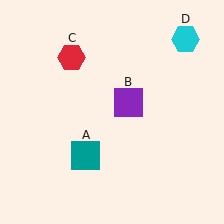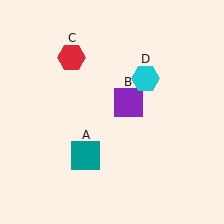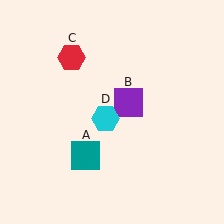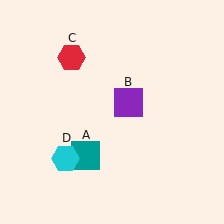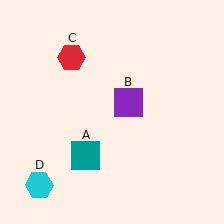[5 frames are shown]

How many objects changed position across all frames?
1 object changed position: cyan hexagon (object D).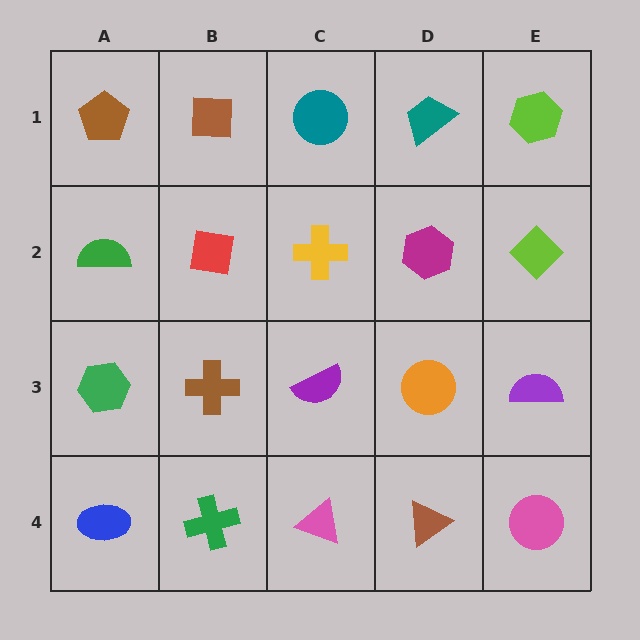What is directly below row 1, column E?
A lime diamond.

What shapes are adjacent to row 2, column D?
A teal trapezoid (row 1, column D), an orange circle (row 3, column D), a yellow cross (row 2, column C), a lime diamond (row 2, column E).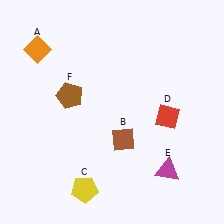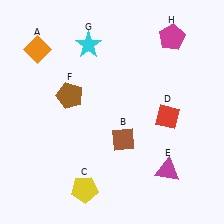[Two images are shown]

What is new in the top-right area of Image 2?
A magenta pentagon (H) was added in the top-right area of Image 2.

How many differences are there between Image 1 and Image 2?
There are 2 differences between the two images.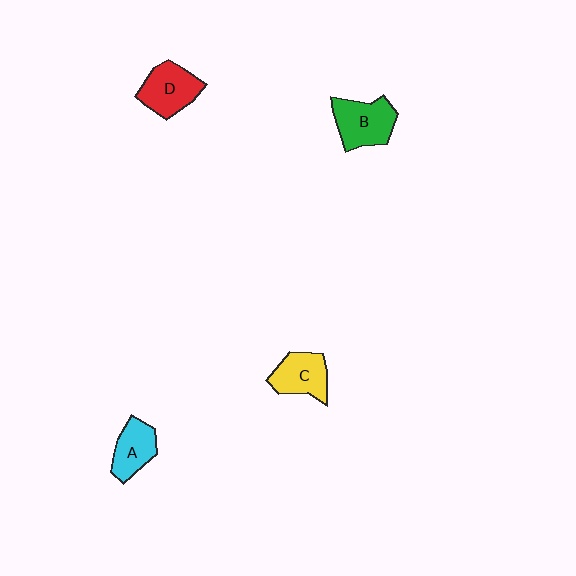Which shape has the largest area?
Shape B (green).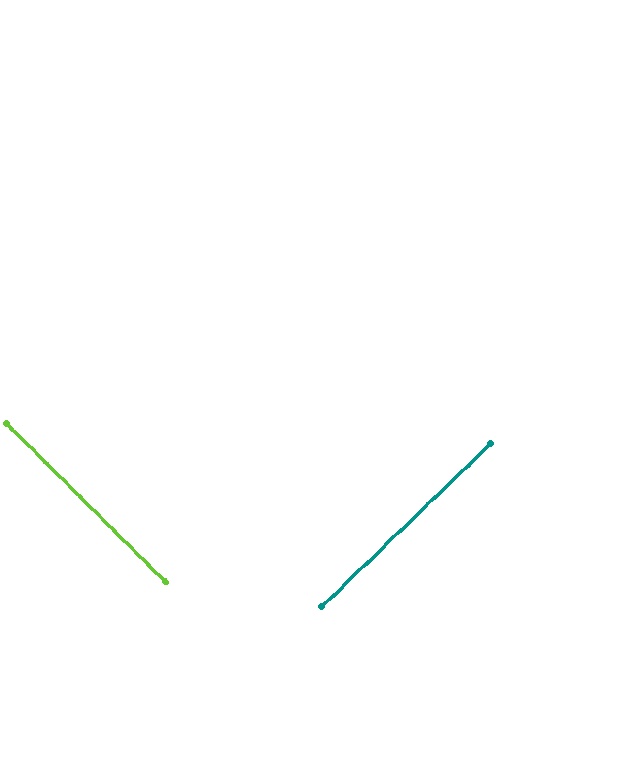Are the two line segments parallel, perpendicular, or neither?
Perpendicular — they meet at approximately 89°.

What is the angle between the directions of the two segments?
Approximately 89 degrees.